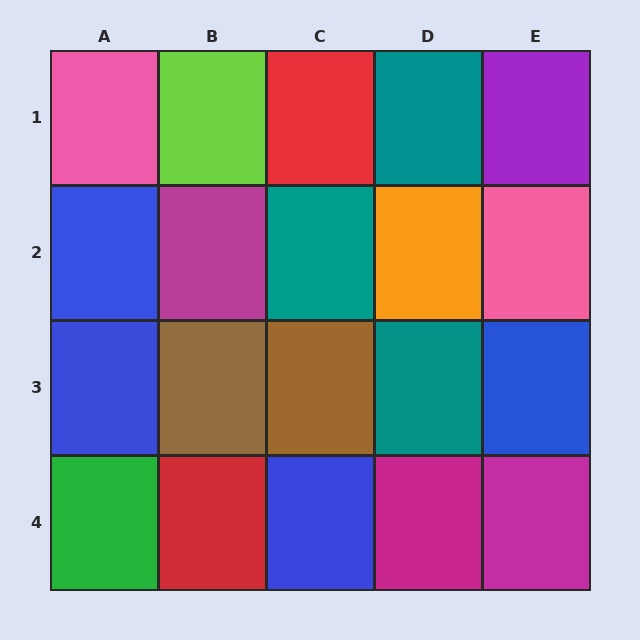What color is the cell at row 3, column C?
Brown.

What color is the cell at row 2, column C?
Teal.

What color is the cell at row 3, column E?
Blue.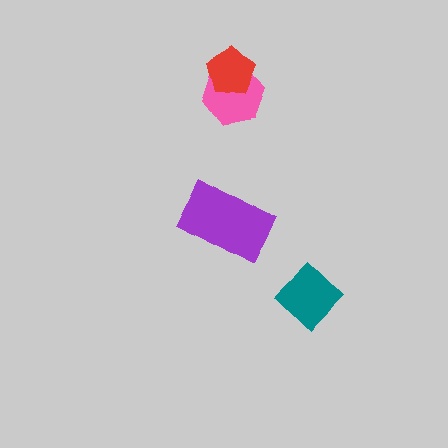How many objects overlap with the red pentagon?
1 object overlaps with the red pentagon.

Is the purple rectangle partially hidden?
No, no other shape covers it.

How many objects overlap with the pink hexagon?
1 object overlaps with the pink hexagon.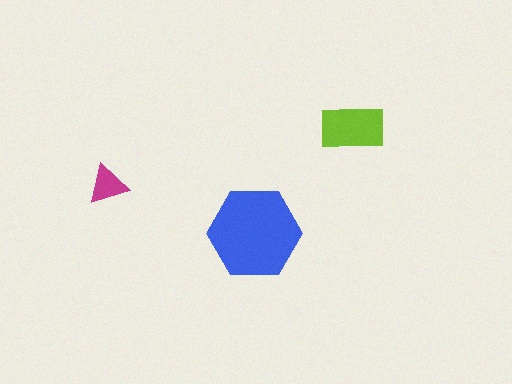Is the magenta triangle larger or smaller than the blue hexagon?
Smaller.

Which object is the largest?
The blue hexagon.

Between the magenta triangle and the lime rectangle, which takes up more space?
The lime rectangle.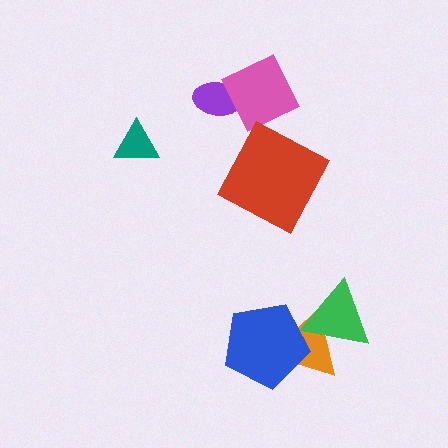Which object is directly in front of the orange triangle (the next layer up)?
The green triangle is directly in front of the orange triangle.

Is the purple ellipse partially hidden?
Yes, it is partially covered by another shape.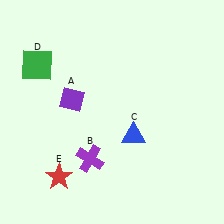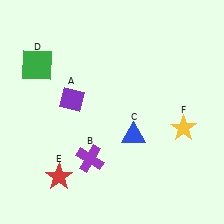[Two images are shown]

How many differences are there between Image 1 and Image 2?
There is 1 difference between the two images.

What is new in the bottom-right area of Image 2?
A yellow star (F) was added in the bottom-right area of Image 2.